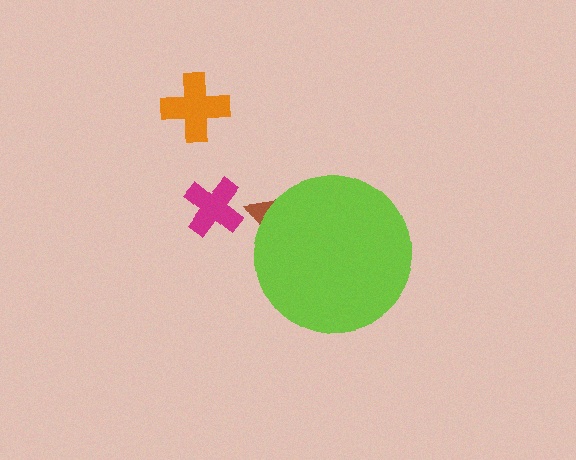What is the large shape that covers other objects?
A lime circle.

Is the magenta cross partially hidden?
No, the magenta cross is fully visible.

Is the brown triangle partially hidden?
Yes, the brown triangle is partially hidden behind the lime circle.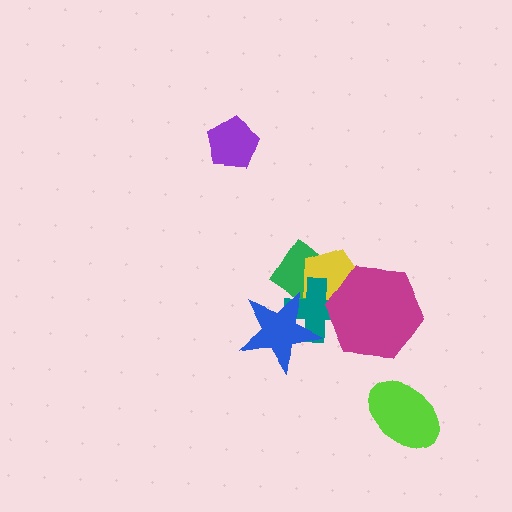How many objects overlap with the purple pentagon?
0 objects overlap with the purple pentagon.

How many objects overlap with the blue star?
2 objects overlap with the blue star.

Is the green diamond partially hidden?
Yes, it is partially covered by another shape.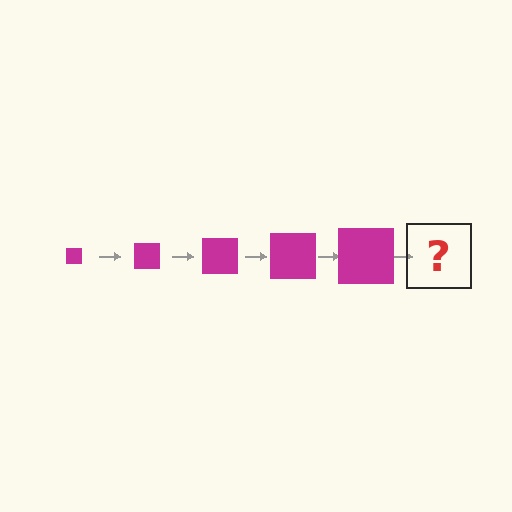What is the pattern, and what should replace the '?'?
The pattern is that the square gets progressively larger each step. The '?' should be a magenta square, larger than the previous one.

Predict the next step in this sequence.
The next step is a magenta square, larger than the previous one.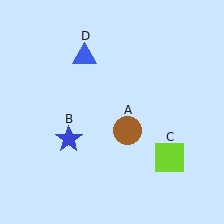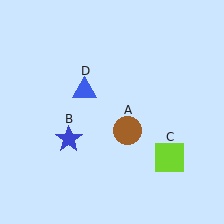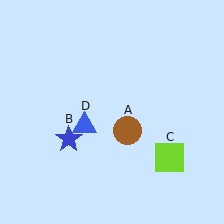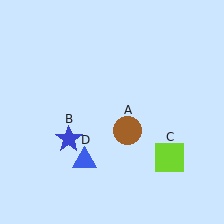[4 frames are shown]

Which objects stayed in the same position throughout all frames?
Brown circle (object A) and blue star (object B) and lime square (object C) remained stationary.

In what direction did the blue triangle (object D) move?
The blue triangle (object D) moved down.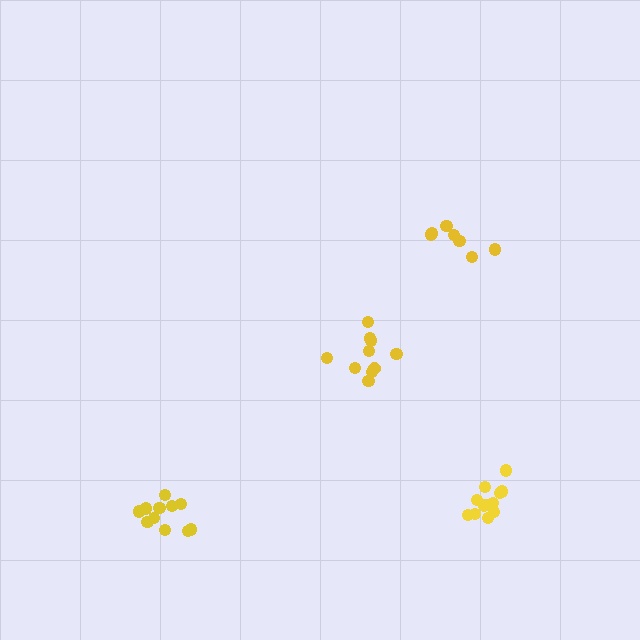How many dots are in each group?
Group 1: 12 dots, Group 2: 10 dots, Group 3: 11 dots, Group 4: 7 dots (40 total).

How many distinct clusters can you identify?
There are 4 distinct clusters.